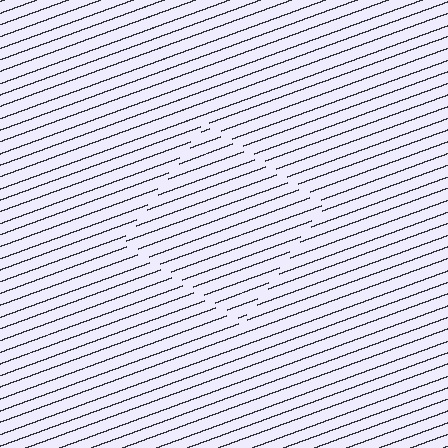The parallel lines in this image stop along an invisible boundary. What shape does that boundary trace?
An illusory square. The interior of the shape contains the same grating, shifted by half a period — the contour is defined by the phase discontinuity where line-ends from the inner and outer gratings abut.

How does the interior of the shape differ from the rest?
The interior of the shape contains the same grating, shifted by half a period — the contour is defined by the phase discontinuity where line-ends from the inner and outer gratings abut.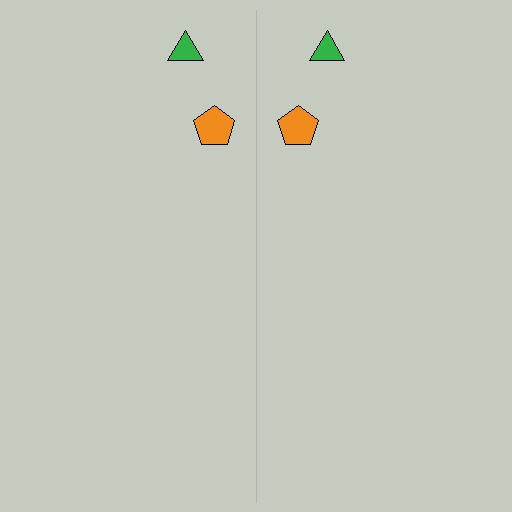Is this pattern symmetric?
Yes, this pattern has bilateral (reflection) symmetry.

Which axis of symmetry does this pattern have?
The pattern has a vertical axis of symmetry running through the center of the image.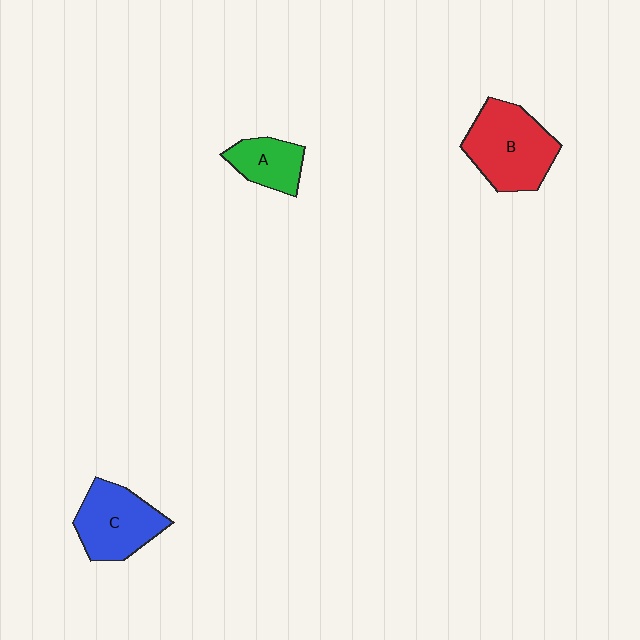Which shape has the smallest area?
Shape A (green).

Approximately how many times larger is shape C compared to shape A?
Approximately 1.6 times.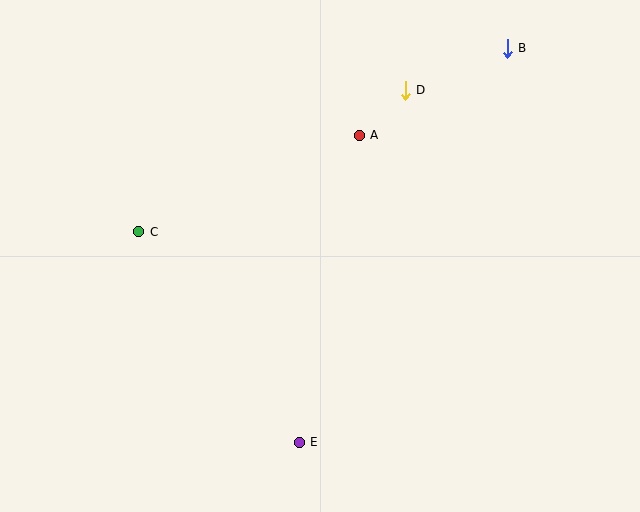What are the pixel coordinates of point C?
Point C is at (139, 232).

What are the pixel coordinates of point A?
Point A is at (359, 135).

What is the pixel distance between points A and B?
The distance between A and B is 172 pixels.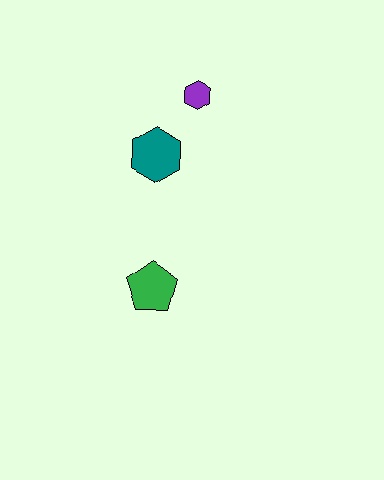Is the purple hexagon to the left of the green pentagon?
No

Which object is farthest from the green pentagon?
The purple hexagon is farthest from the green pentagon.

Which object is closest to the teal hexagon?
The purple hexagon is closest to the teal hexagon.